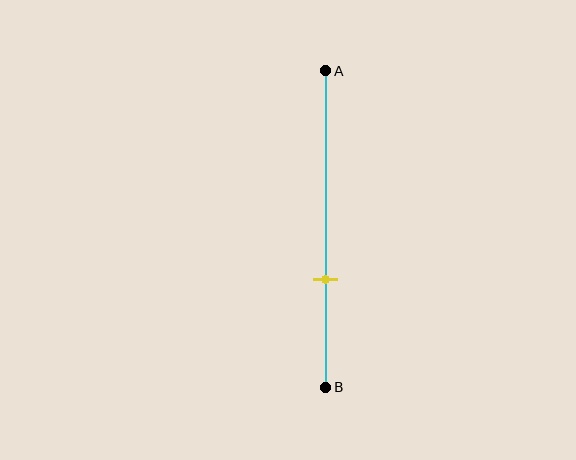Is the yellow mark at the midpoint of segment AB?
No, the mark is at about 65% from A, not at the 50% midpoint.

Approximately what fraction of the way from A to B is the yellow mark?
The yellow mark is approximately 65% of the way from A to B.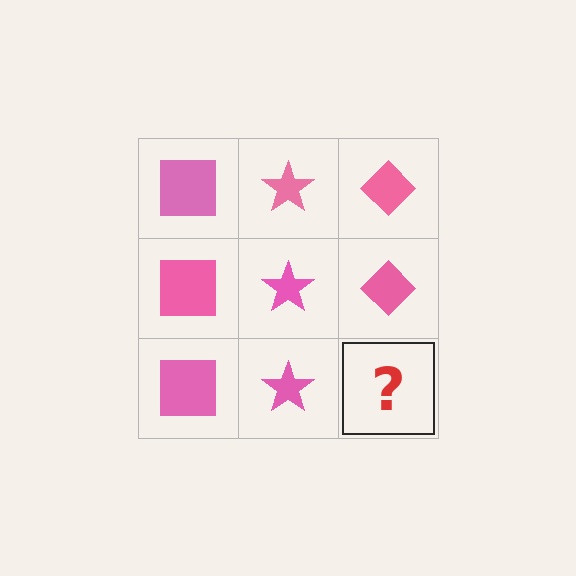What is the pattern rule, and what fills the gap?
The rule is that each column has a consistent shape. The gap should be filled with a pink diamond.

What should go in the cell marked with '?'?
The missing cell should contain a pink diamond.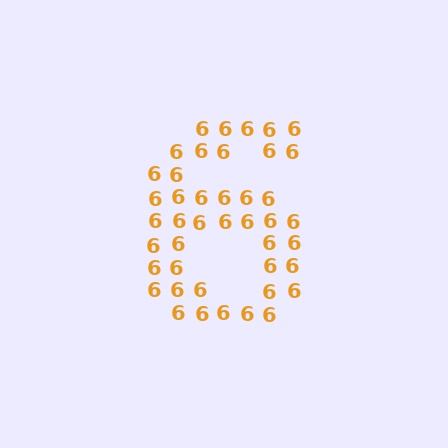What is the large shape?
The large shape is the digit 6.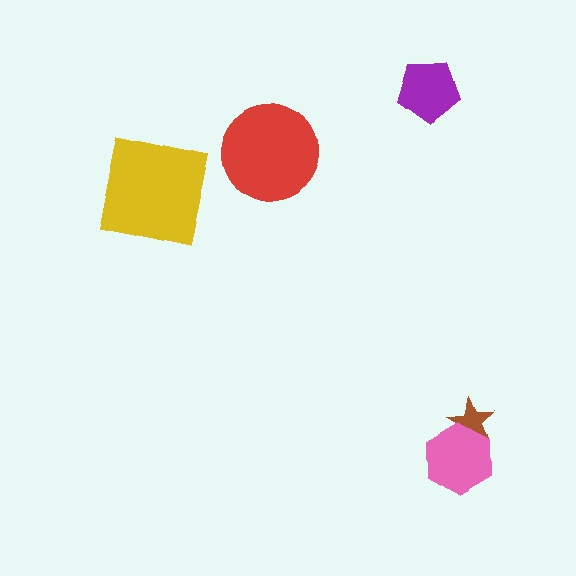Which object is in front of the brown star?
The pink hexagon is in front of the brown star.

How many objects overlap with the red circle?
0 objects overlap with the red circle.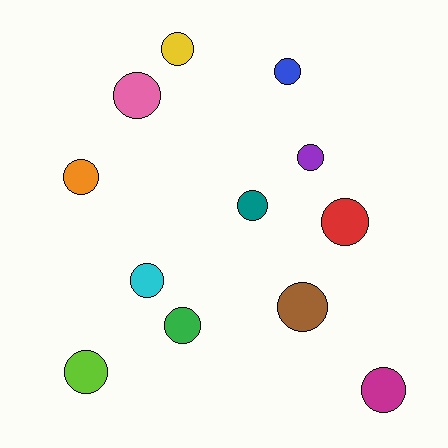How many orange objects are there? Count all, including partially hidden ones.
There is 1 orange object.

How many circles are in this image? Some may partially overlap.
There are 12 circles.